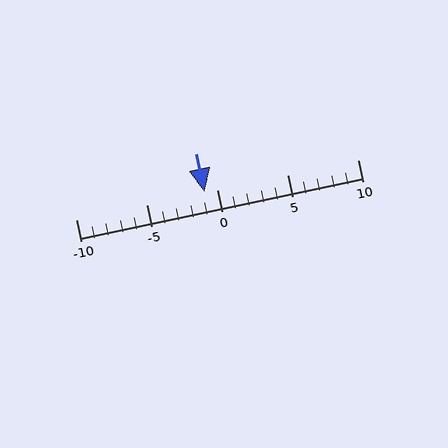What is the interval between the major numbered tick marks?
The major tick marks are spaced 5 units apart.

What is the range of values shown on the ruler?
The ruler shows values from -10 to 10.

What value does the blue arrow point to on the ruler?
The blue arrow points to approximately -1.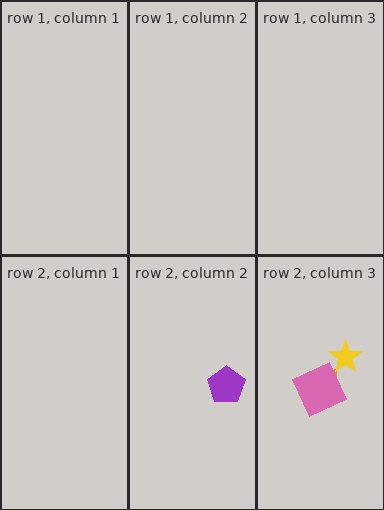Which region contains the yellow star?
The row 2, column 3 region.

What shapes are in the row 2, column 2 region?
The purple pentagon.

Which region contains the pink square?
The row 2, column 3 region.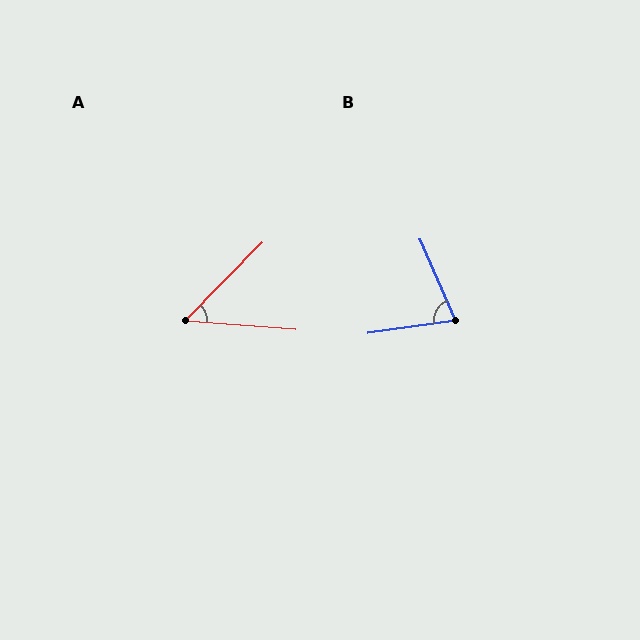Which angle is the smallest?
A, at approximately 49 degrees.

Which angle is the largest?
B, at approximately 75 degrees.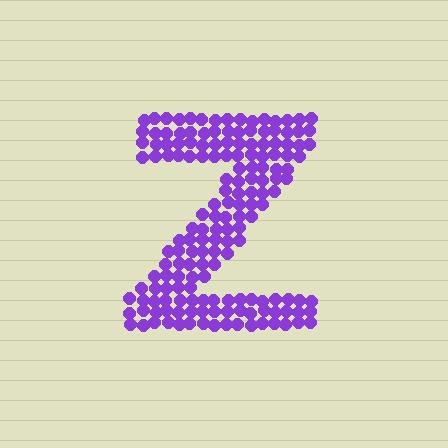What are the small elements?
The small elements are circles.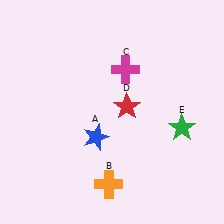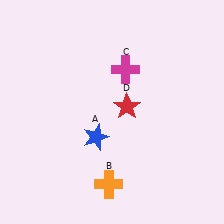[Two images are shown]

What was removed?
The green star (E) was removed in Image 2.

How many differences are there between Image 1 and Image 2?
There is 1 difference between the two images.